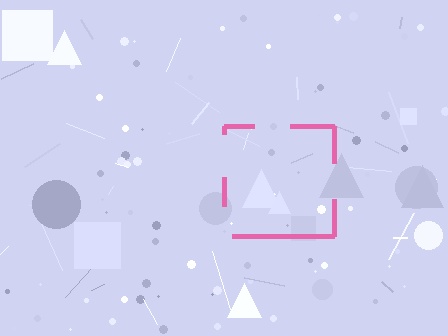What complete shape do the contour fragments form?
The contour fragments form a square.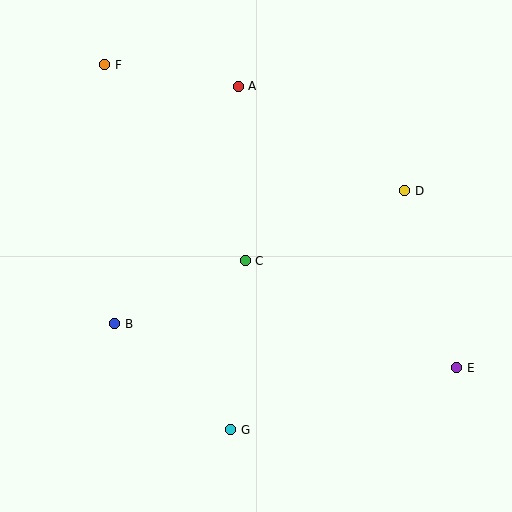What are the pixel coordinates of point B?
Point B is at (115, 324).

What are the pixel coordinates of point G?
Point G is at (231, 430).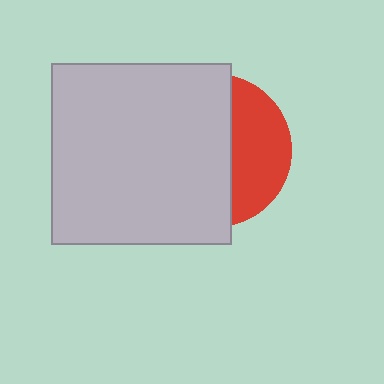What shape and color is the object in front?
The object in front is a light gray square.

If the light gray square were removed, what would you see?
You would see the complete red circle.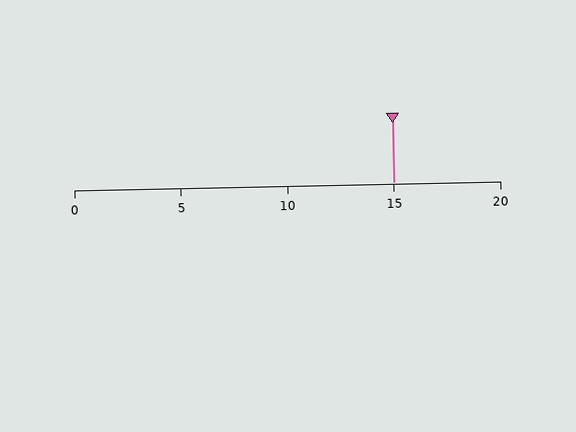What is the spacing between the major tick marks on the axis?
The major ticks are spaced 5 apart.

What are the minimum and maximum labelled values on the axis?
The axis runs from 0 to 20.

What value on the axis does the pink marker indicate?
The marker indicates approximately 15.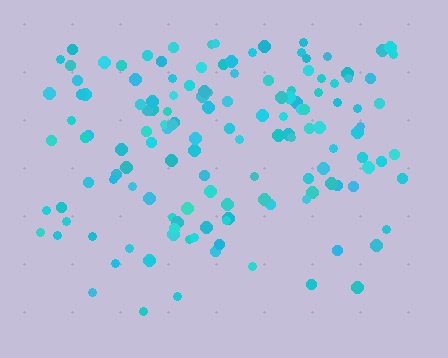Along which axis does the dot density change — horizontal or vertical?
Vertical.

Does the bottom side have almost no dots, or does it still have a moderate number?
Still a moderate number, just noticeably fewer than the top.